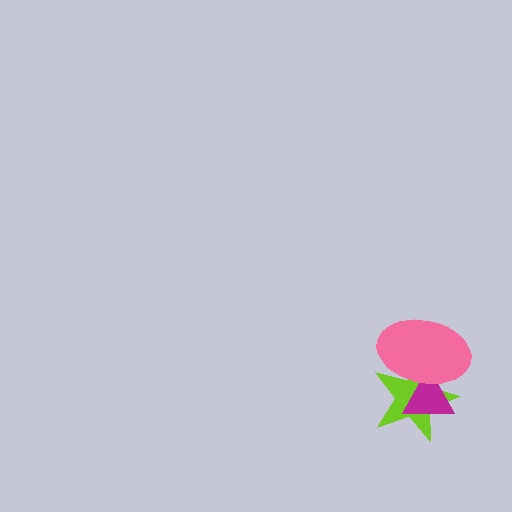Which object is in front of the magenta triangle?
The pink ellipse is in front of the magenta triangle.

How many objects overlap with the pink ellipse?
2 objects overlap with the pink ellipse.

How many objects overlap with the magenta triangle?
2 objects overlap with the magenta triangle.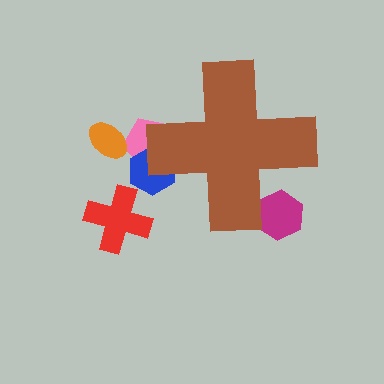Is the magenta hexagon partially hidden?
Yes, the magenta hexagon is partially hidden behind the brown cross.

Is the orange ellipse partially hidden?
No, the orange ellipse is fully visible.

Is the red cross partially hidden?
No, the red cross is fully visible.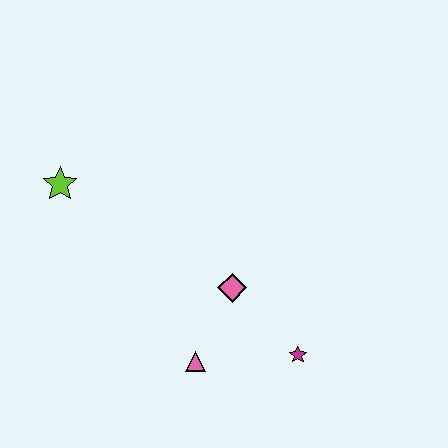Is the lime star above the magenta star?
Yes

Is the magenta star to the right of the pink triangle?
Yes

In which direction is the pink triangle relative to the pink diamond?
The pink triangle is below the pink diamond.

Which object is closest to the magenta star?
The pink diamond is closest to the magenta star.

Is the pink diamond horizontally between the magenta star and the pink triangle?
Yes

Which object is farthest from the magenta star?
The lime star is farthest from the magenta star.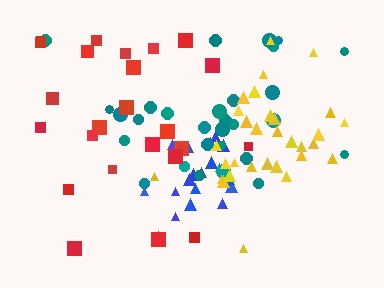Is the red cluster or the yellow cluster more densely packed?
Yellow.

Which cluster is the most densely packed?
Blue.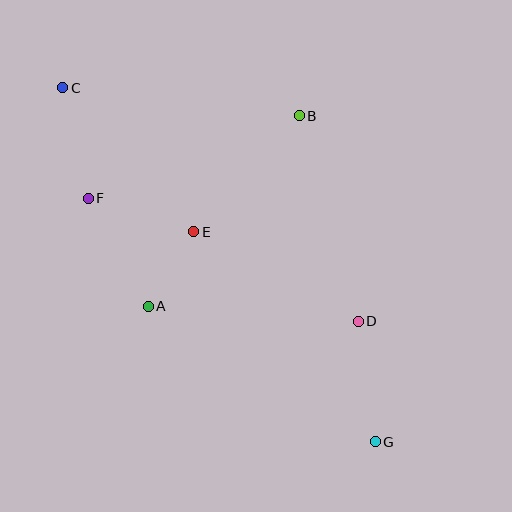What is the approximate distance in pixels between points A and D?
The distance between A and D is approximately 210 pixels.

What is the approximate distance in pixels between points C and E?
The distance between C and E is approximately 195 pixels.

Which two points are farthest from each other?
Points C and G are farthest from each other.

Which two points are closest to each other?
Points A and E are closest to each other.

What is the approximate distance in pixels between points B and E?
The distance between B and E is approximately 157 pixels.